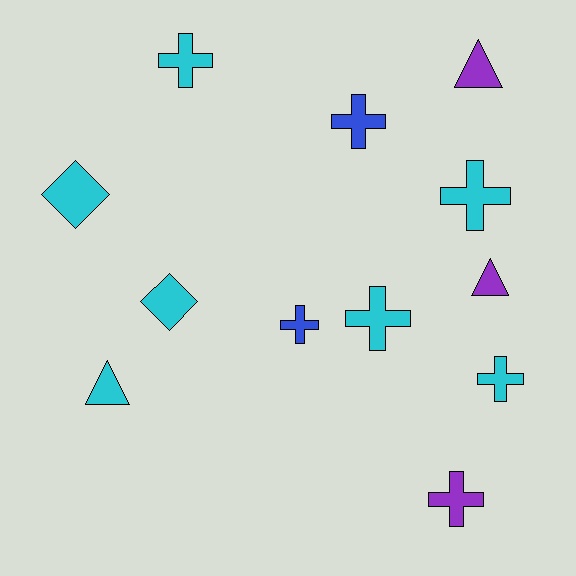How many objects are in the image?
There are 12 objects.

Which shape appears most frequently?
Cross, with 7 objects.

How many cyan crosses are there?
There are 4 cyan crosses.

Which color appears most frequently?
Cyan, with 7 objects.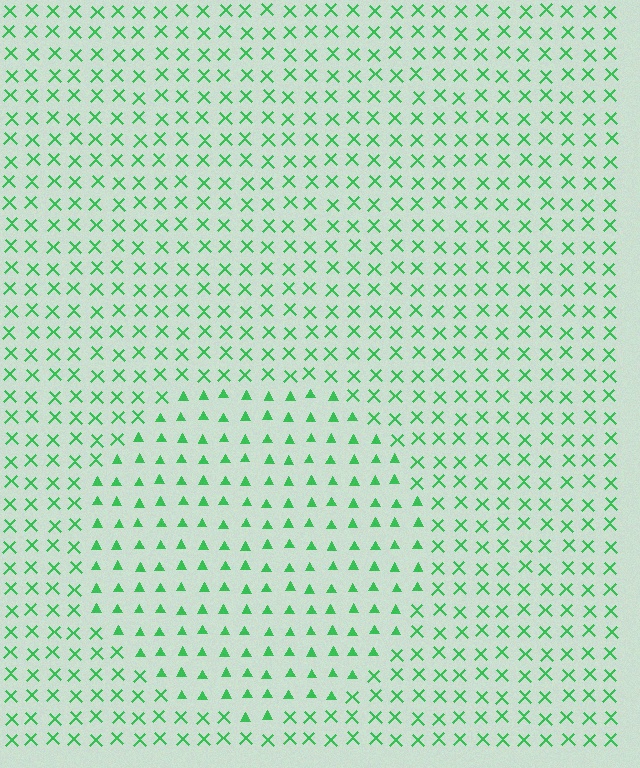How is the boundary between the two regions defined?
The boundary is defined by a change in element shape: triangles inside vs. X marks outside. All elements share the same color and spacing.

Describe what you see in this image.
The image is filled with small green elements arranged in a uniform grid. A circle-shaped region contains triangles, while the surrounding area contains X marks. The boundary is defined purely by the change in element shape.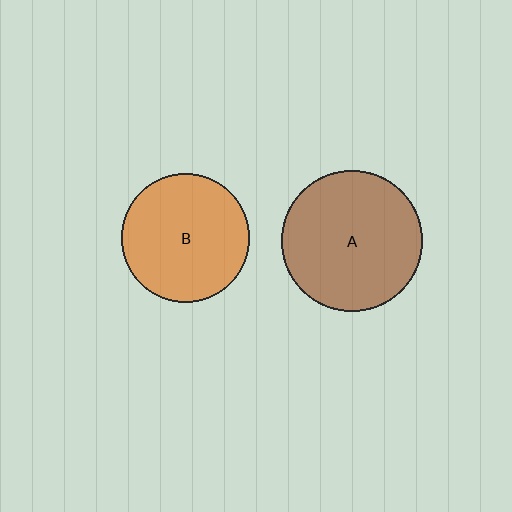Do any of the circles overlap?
No, none of the circles overlap.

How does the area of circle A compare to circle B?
Approximately 1.2 times.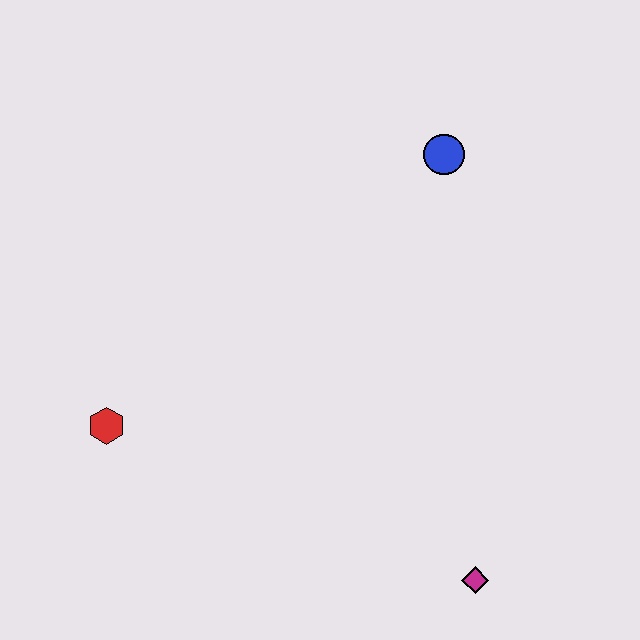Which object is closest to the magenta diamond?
The red hexagon is closest to the magenta diamond.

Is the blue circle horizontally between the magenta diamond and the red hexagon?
Yes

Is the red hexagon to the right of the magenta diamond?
No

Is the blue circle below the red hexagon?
No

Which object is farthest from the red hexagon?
The blue circle is farthest from the red hexagon.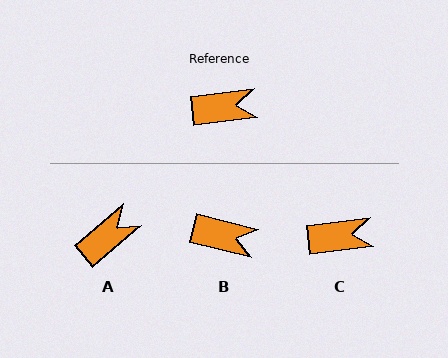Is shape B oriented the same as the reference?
No, it is off by about 21 degrees.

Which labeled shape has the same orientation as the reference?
C.